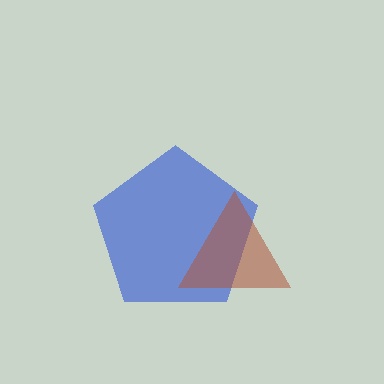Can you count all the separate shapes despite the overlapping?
Yes, there are 2 separate shapes.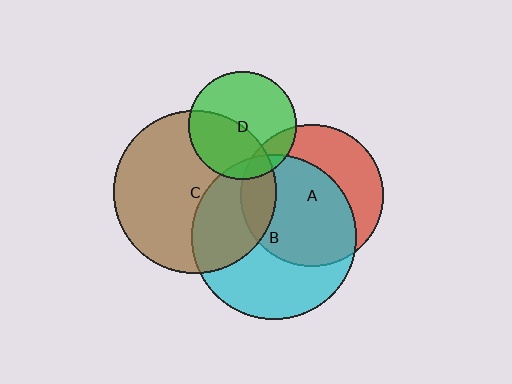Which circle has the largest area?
Circle B (cyan).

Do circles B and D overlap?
Yes.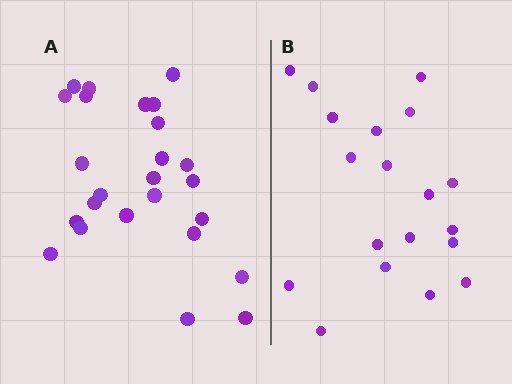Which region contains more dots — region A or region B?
Region A (the left region) has more dots.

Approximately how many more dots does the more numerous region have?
Region A has about 6 more dots than region B.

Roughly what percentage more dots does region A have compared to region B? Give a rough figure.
About 30% more.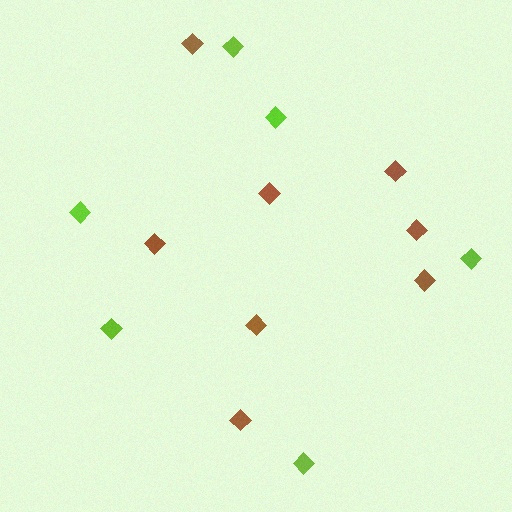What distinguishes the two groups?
There are 2 groups: one group of lime diamonds (6) and one group of brown diamonds (8).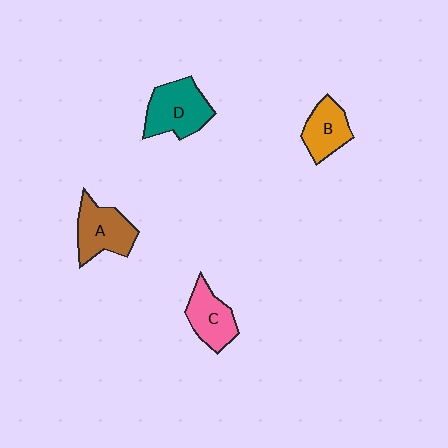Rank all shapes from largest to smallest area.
From largest to smallest: D (teal), A (brown), C (pink), B (orange).